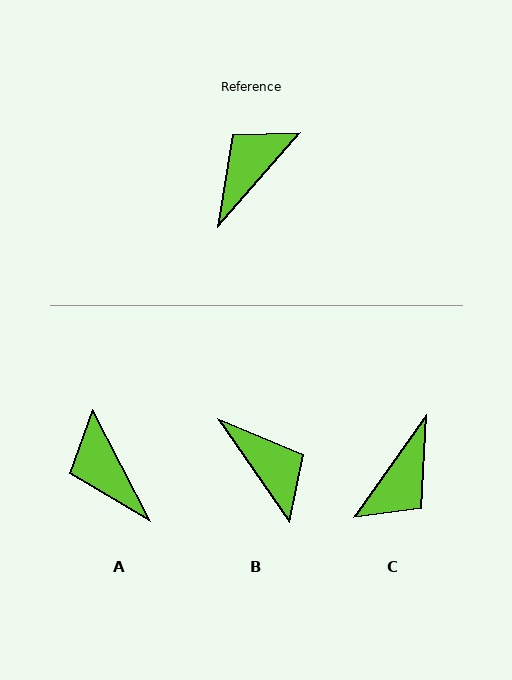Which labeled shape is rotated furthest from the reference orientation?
C, about 174 degrees away.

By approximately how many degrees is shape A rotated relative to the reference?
Approximately 68 degrees counter-clockwise.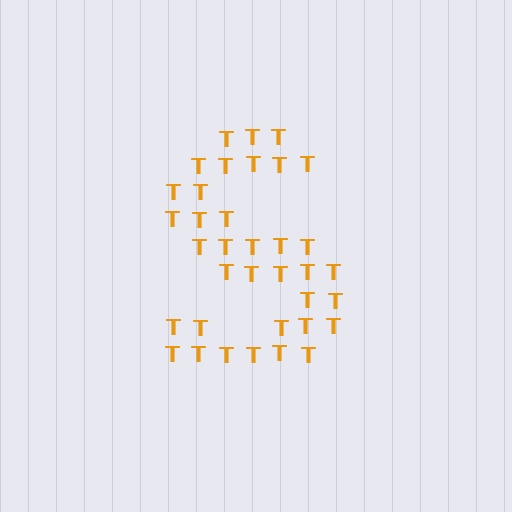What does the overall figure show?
The overall figure shows the letter S.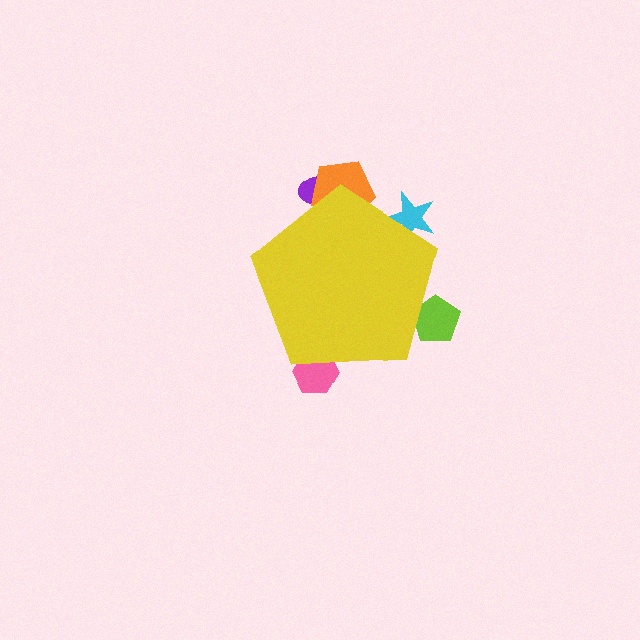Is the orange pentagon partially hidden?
Yes, the orange pentagon is partially hidden behind the yellow pentagon.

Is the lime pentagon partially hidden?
Yes, the lime pentagon is partially hidden behind the yellow pentagon.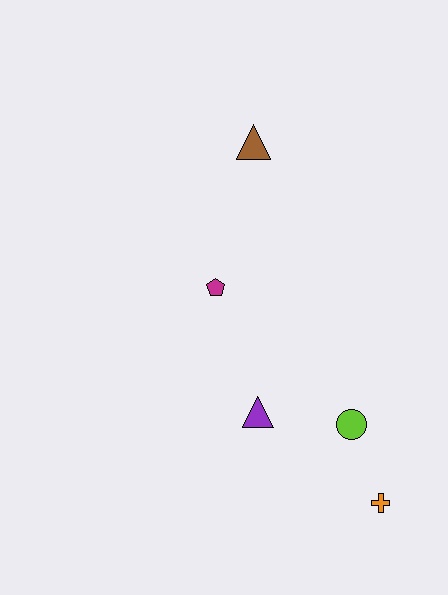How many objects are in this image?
There are 5 objects.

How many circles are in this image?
There is 1 circle.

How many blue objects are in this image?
There are no blue objects.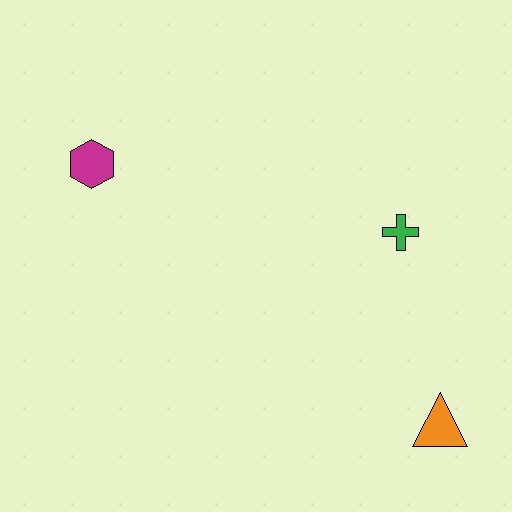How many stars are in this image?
There are no stars.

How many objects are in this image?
There are 3 objects.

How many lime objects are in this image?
There are no lime objects.